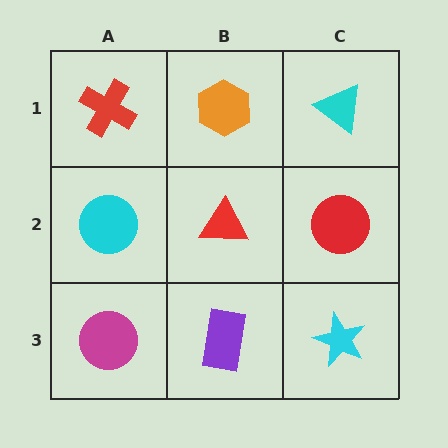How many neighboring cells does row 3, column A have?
2.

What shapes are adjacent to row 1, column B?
A red triangle (row 2, column B), a red cross (row 1, column A), a cyan triangle (row 1, column C).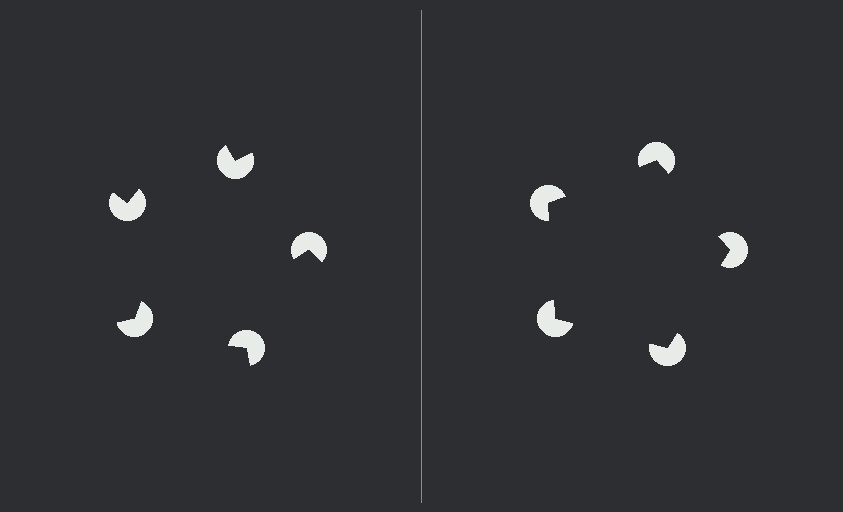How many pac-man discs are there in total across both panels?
10 — 5 on each side.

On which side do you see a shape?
An illusory pentagon appears on the right side. On the left side the wedge cuts are rotated, so no coherent shape forms.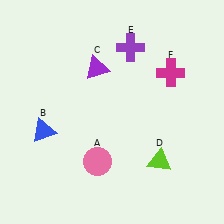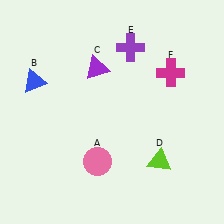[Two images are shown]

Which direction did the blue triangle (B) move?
The blue triangle (B) moved up.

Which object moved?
The blue triangle (B) moved up.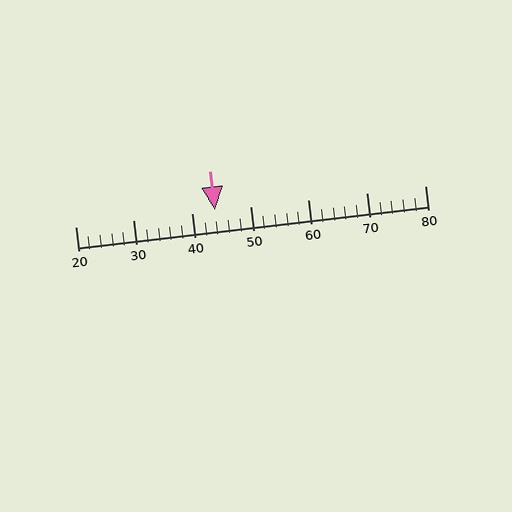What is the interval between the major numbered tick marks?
The major tick marks are spaced 10 units apart.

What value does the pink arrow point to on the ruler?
The pink arrow points to approximately 44.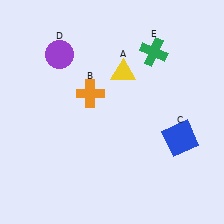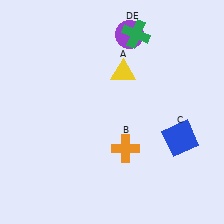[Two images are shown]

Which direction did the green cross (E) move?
The green cross (E) moved up.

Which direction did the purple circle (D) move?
The purple circle (D) moved right.